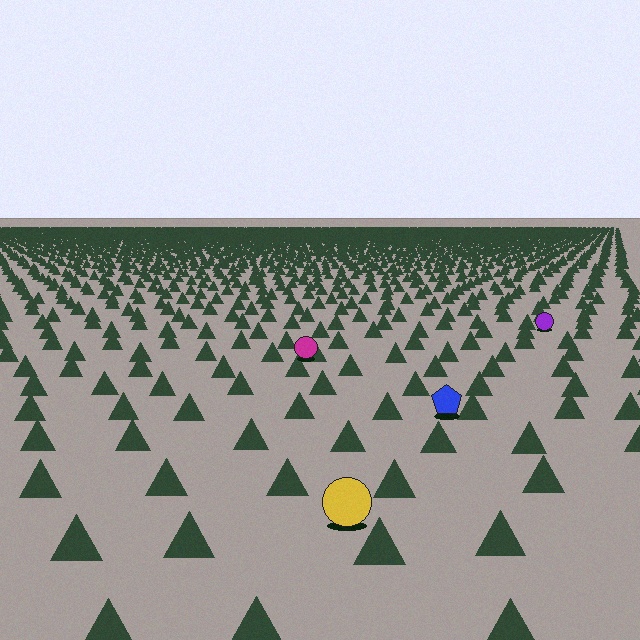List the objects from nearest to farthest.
From nearest to farthest: the yellow circle, the blue pentagon, the magenta circle, the purple circle.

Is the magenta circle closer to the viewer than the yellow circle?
No. The yellow circle is closer — you can tell from the texture gradient: the ground texture is coarser near it.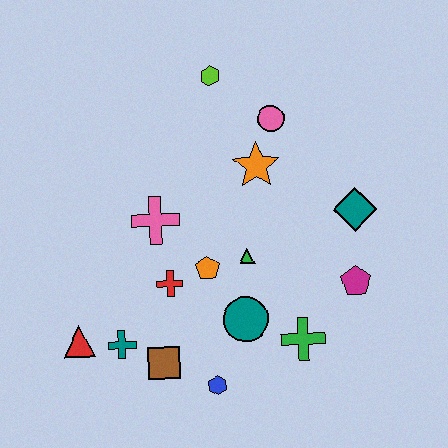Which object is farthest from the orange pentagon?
The lime hexagon is farthest from the orange pentagon.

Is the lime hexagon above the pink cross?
Yes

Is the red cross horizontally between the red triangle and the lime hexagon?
Yes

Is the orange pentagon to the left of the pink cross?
No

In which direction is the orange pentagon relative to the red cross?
The orange pentagon is to the right of the red cross.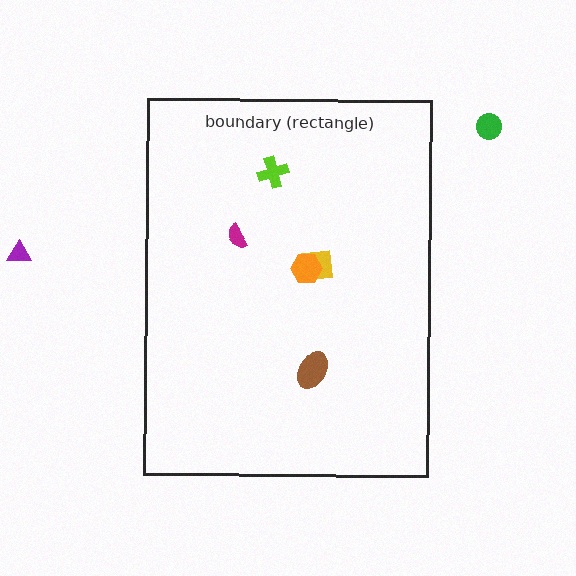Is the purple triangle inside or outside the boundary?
Outside.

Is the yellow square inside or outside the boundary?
Inside.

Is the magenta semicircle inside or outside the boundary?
Inside.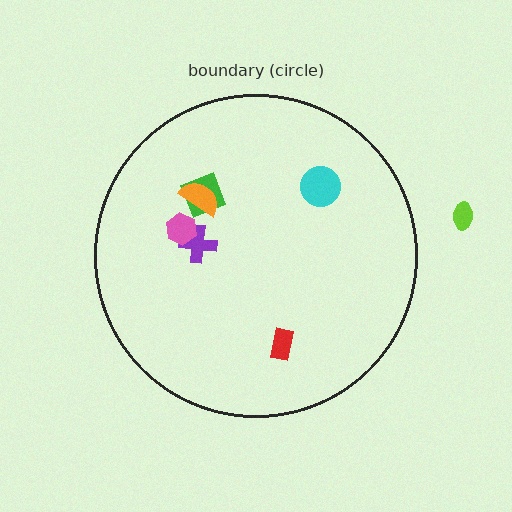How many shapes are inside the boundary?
6 inside, 1 outside.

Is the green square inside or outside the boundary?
Inside.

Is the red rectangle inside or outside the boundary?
Inside.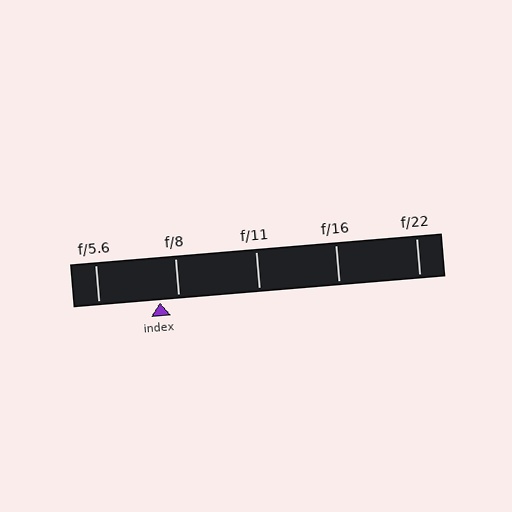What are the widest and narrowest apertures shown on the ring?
The widest aperture shown is f/5.6 and the narrowest is f/22.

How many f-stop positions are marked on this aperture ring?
There are 5 f-stop positions marked.